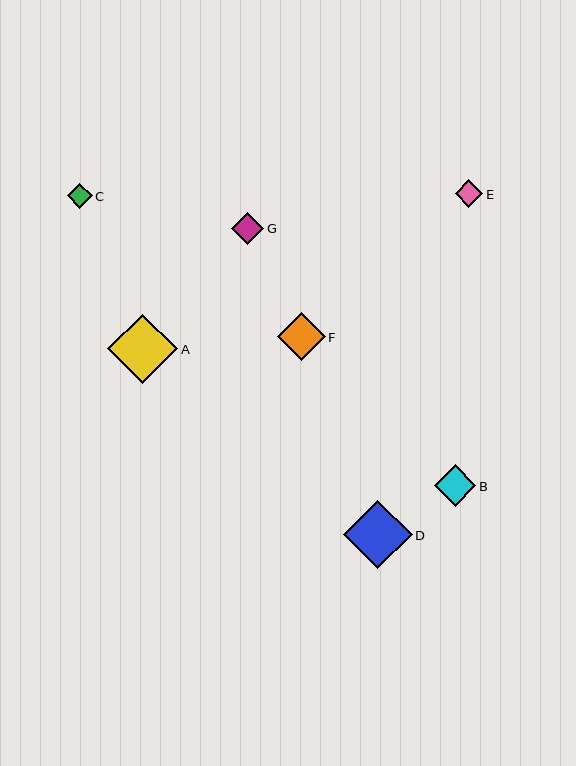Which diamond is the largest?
Diamond A is the largest with a size of approximately 70 pixels.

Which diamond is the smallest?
Diamond C is the smallest with a size of approximately 25 pixels.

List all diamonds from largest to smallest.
From largest to smallest: A, D, F, B, G, E, C.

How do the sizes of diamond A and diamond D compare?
Diamond A and diamond D are approximately the same size.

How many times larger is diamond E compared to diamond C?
Diamond E is approximately 1.1 times the size of diamond C.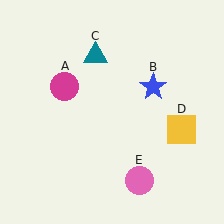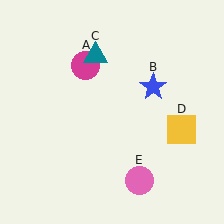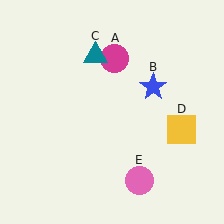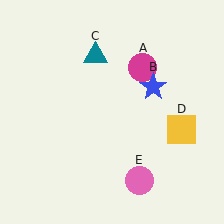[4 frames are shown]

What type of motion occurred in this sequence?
The magenta circle (object A) rotated clockwise around the center of the scene.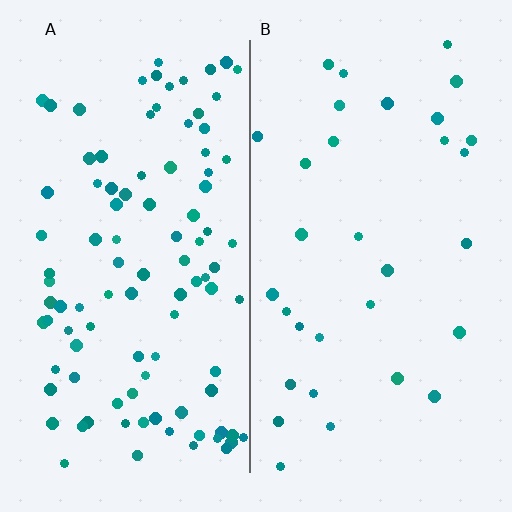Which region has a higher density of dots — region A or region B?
A (the left).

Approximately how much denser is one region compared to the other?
Approximately 3.2× — region A over region B.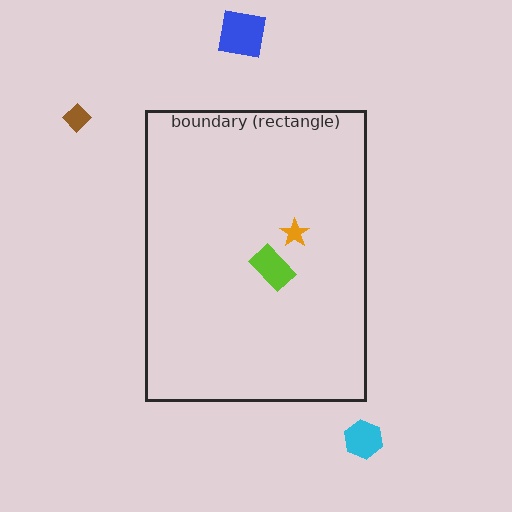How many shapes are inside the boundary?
2 inside, 3 outside.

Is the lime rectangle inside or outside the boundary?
Inside.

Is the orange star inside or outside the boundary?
Inside.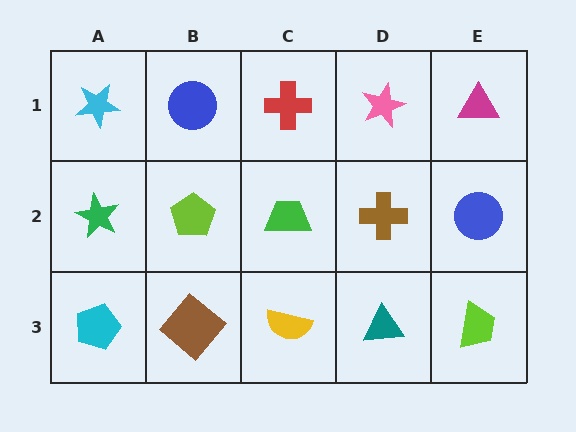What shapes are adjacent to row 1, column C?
A green trapezoid (row 2, column C), a blue circle (row 1, column B), a pink star (row 1, column D).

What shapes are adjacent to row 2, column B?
A blue circle (row 1, column B), a brown diamond (row 3, column B), a green star (row 2, column A), a green trapezoid (row 2, column C).